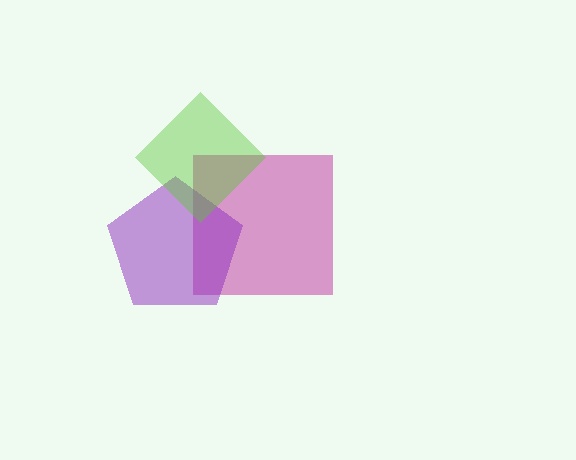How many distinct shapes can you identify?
There are 3 distinct shapes: a magenta square, a purple pentagon, a lime diamond.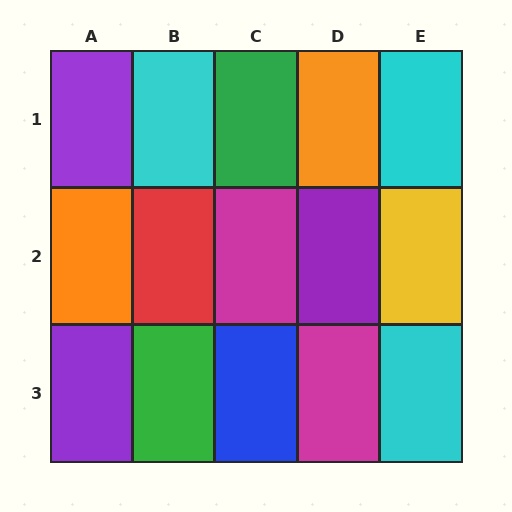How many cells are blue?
1 cell is blue.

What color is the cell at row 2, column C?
Magenta.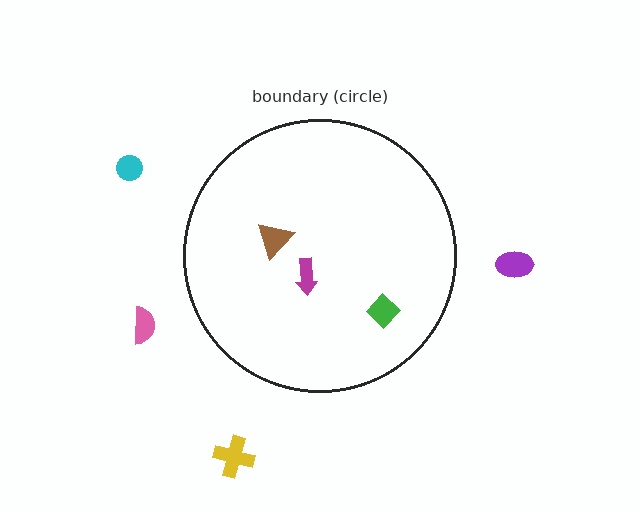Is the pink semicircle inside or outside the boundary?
Outside.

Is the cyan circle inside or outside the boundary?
Outside.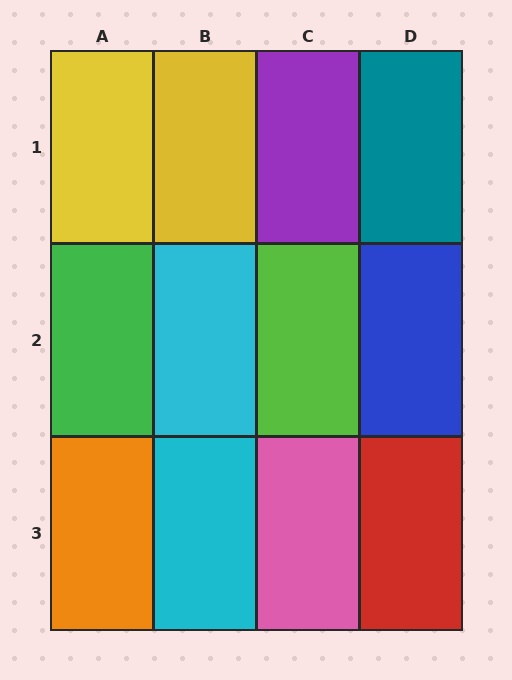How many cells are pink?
1 cell is pink.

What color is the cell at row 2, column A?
Green.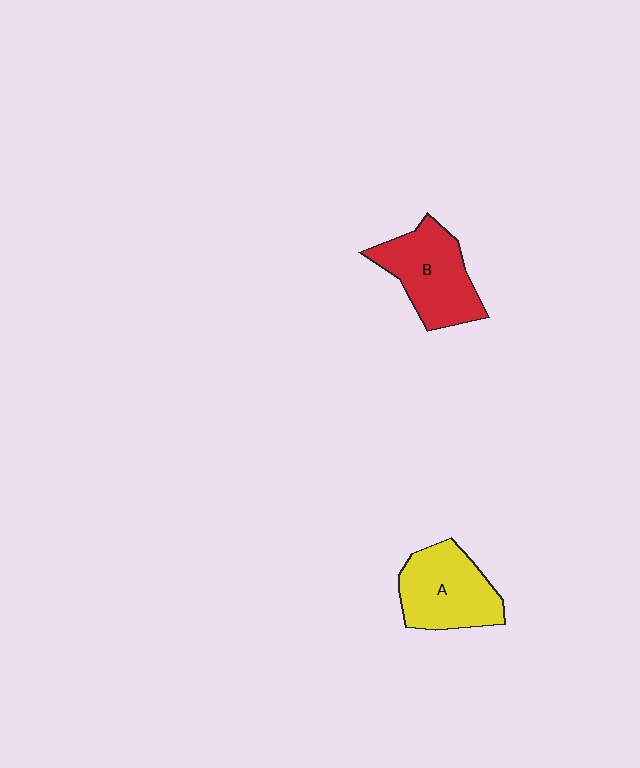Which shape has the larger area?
Shape B (red).